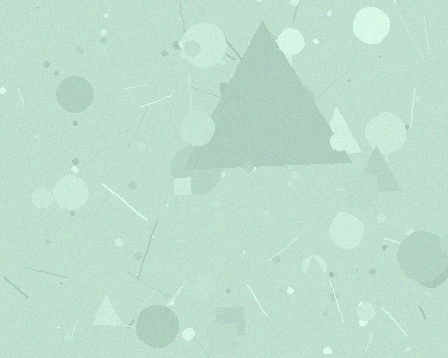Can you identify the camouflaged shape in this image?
The camouflaged shape is a triangle.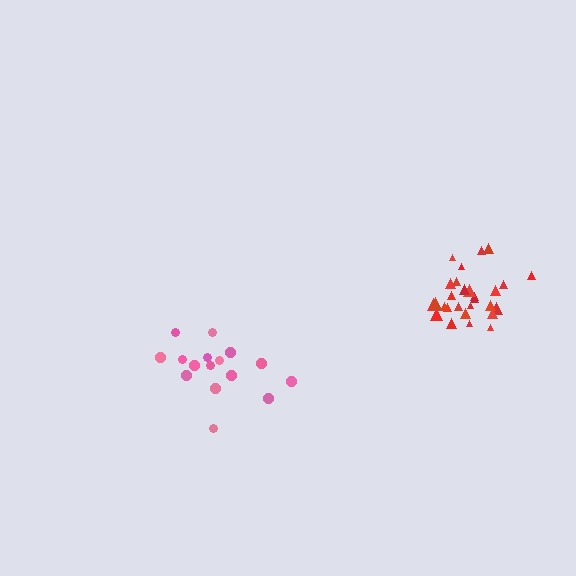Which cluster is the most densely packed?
Red.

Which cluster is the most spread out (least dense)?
Pink.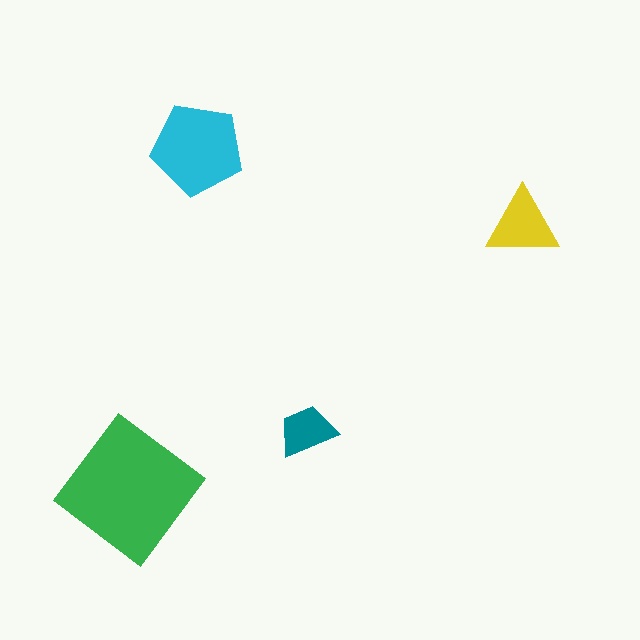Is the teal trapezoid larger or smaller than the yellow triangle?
Smaller.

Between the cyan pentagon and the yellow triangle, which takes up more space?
The cyan pentagon.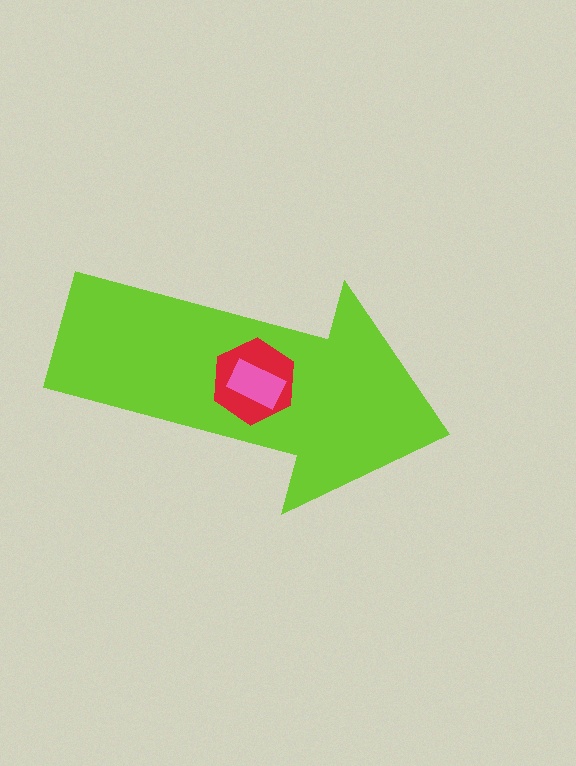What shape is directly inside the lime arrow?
The red hexagon.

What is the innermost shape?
The pink rectangle.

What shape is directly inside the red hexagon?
The pink rectangle.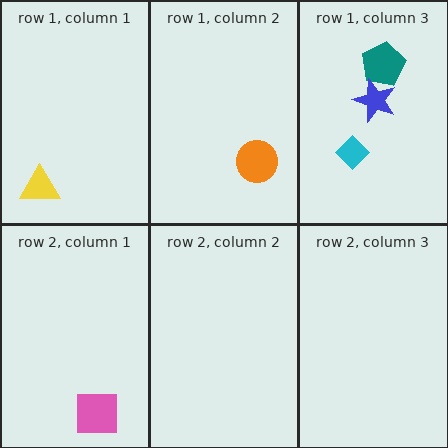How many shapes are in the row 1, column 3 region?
3.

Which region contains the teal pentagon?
The row 1, column 3 region.